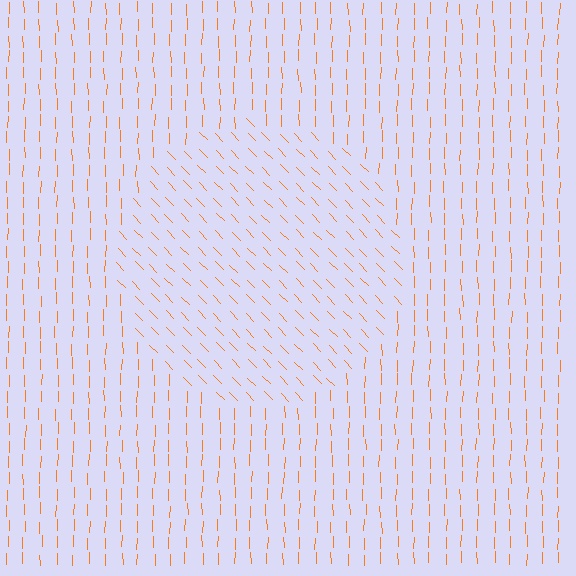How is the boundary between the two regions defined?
The boundary is defined purely by a change in line orientation (approximately 45 degrees difference). All lines are the same color and thickness.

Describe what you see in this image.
The image is filled with small orange line segments. A circle region in the image has lines oriented differently from the surrounding lines, creating a visible texture boundary.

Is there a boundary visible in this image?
Yes, there is a texture boundary formed by a change in line orientation.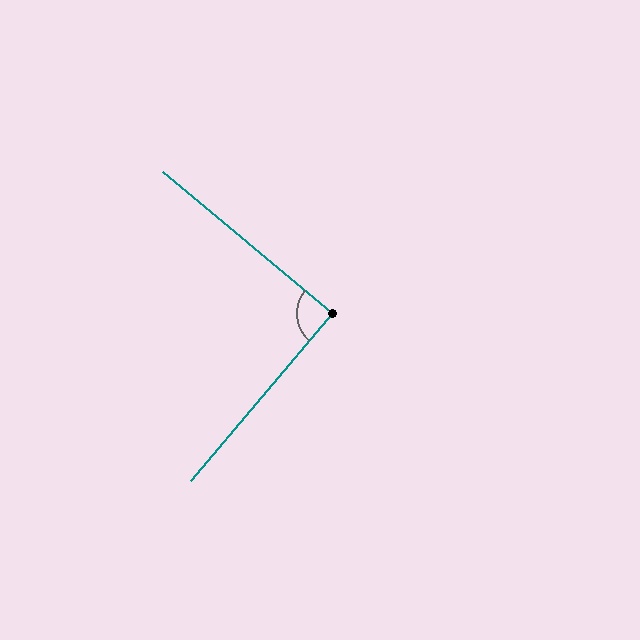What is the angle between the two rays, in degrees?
Approximately 90 degrees.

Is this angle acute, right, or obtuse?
It is approximately a right angle.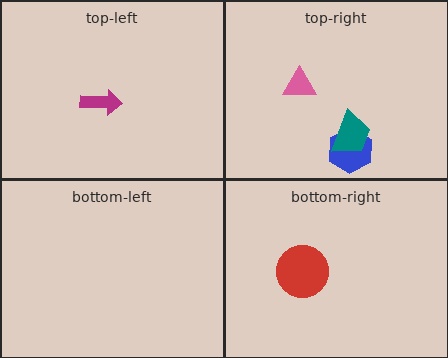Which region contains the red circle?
The bottom-right region.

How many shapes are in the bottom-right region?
1.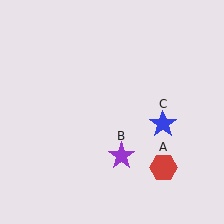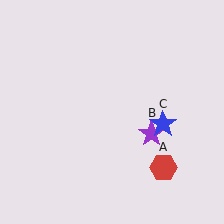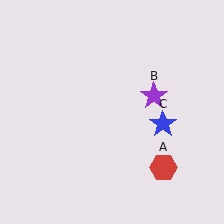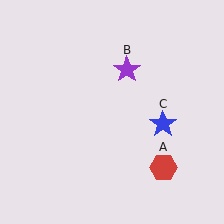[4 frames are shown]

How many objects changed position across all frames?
1 object changed position: purple star (object B).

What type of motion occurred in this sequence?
The purple star (object B) rotated counterclockwise around the center of the scene.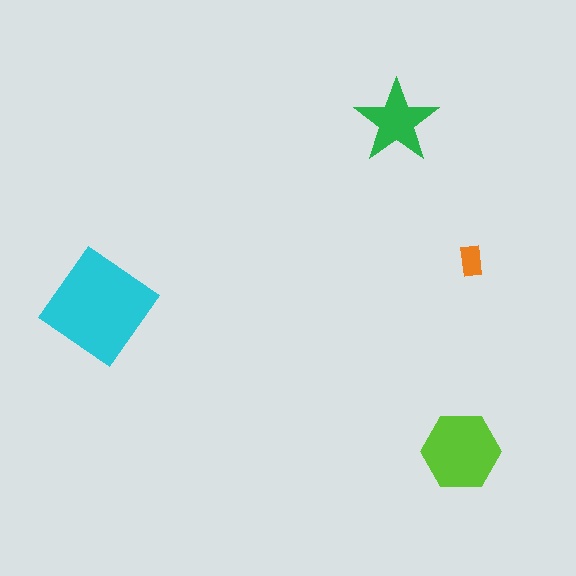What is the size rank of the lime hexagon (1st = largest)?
2nd.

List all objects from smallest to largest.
The orange rectangle, the green star, the lime hexagon, the cyan diamond.